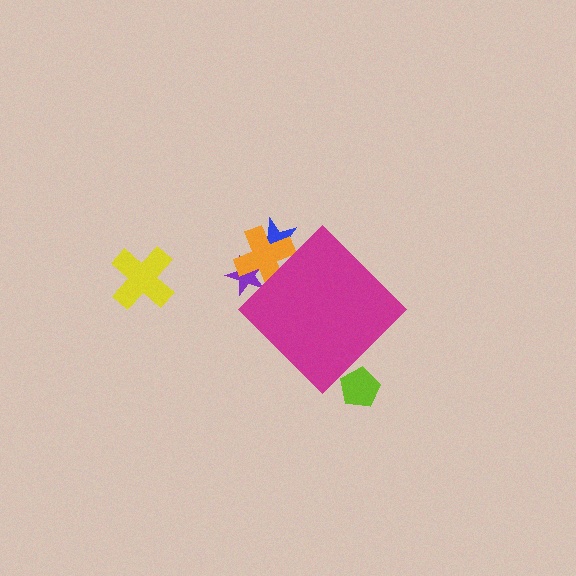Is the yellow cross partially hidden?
No, the yellow cross is fully visible.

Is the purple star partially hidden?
Yes, the purple star is partially hidden behind the magenta diamond.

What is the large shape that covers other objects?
A magenta diamond.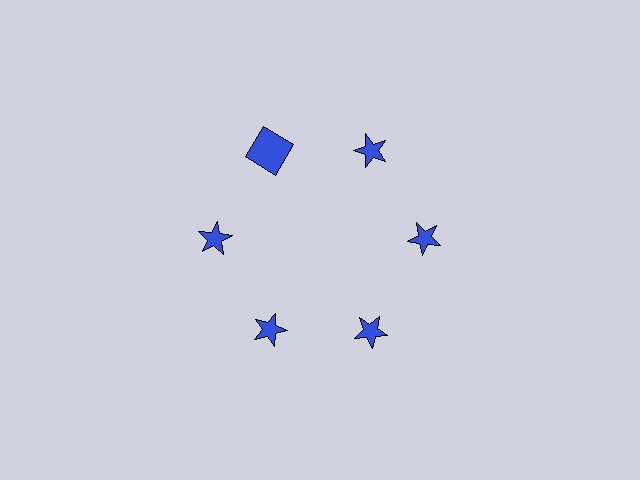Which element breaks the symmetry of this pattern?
The blue square at roughly the 11 o'clock position breaks the symmetry. All other shapes are blue stars.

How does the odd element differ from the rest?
It has a different shape: square instead of star.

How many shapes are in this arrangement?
There are 6 shapes arranged in a ring pattern.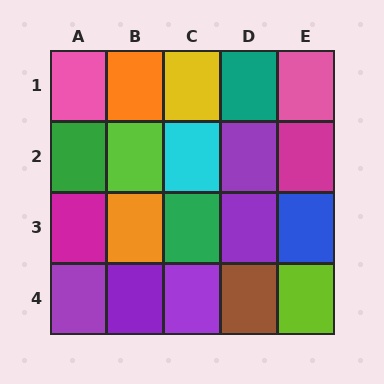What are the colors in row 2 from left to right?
Green, lime, cyan, purple, magenta.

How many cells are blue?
1 cell is blue.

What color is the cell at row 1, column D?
Teal.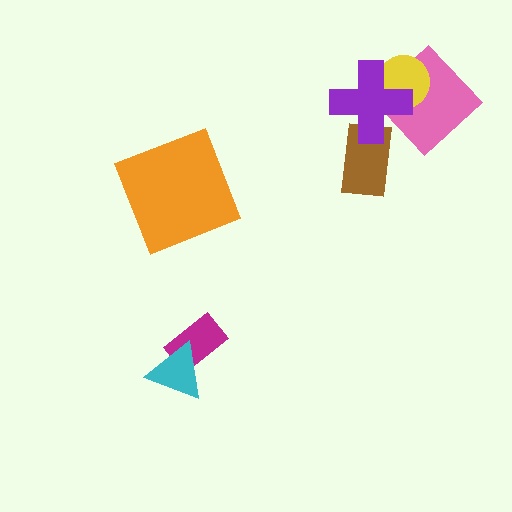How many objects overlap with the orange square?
0 objects overlap with the orange square.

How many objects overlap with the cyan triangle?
1 object overlaps with the cyan triangle.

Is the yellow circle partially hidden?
Yes, it is partially covered by another shape.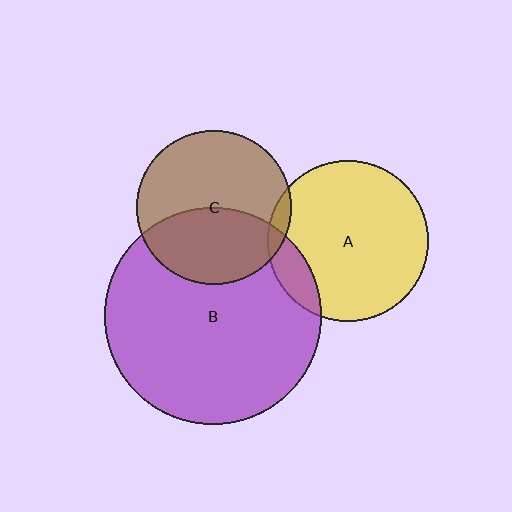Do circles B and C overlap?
Yes.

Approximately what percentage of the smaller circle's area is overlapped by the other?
Approximately 40%.